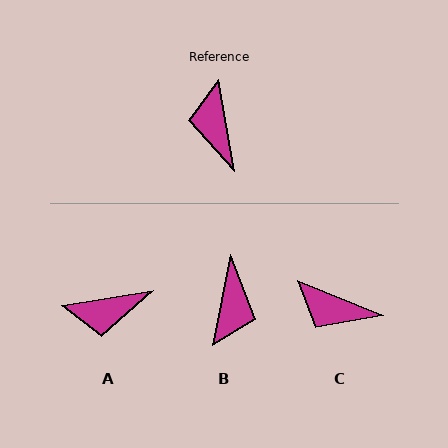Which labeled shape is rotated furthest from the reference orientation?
B, about 158 degrees away.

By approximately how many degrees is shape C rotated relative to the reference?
Approximately 58 degrees counter-clockwise.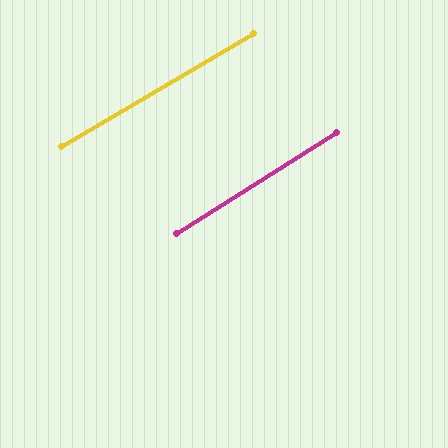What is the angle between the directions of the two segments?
Approximately 2 degrees.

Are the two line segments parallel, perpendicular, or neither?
Parallel — their directions differ by only 1.9°.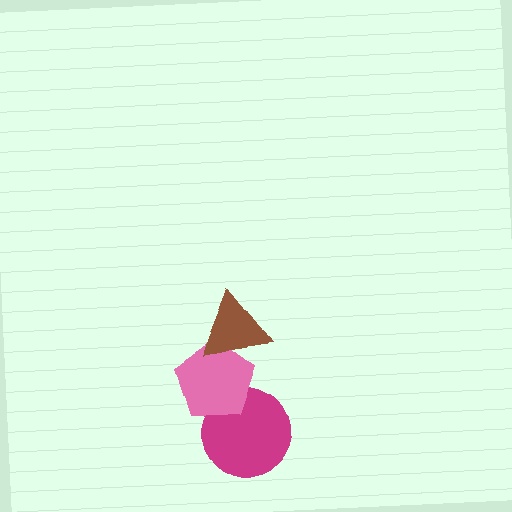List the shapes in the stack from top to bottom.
From top to bottom: the brown triangle, the pink pentagon, the magenta circle.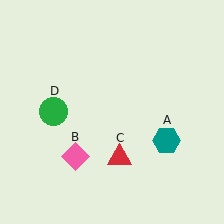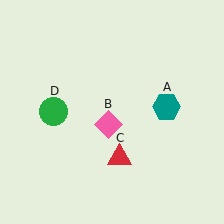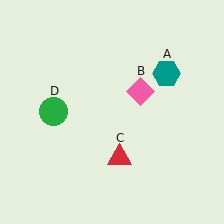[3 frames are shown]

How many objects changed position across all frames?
2 objects changed position: teal hexagon (object A), pink diamond (object B).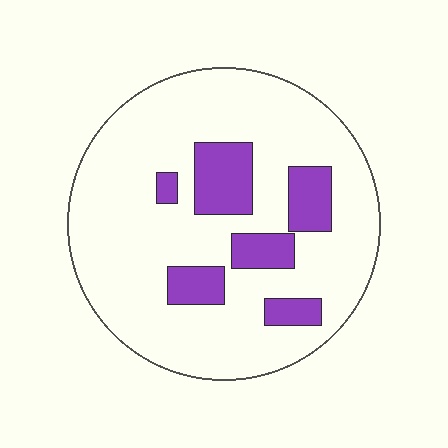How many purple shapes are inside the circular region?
6.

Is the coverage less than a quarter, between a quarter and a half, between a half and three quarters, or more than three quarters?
Less than a quarter.